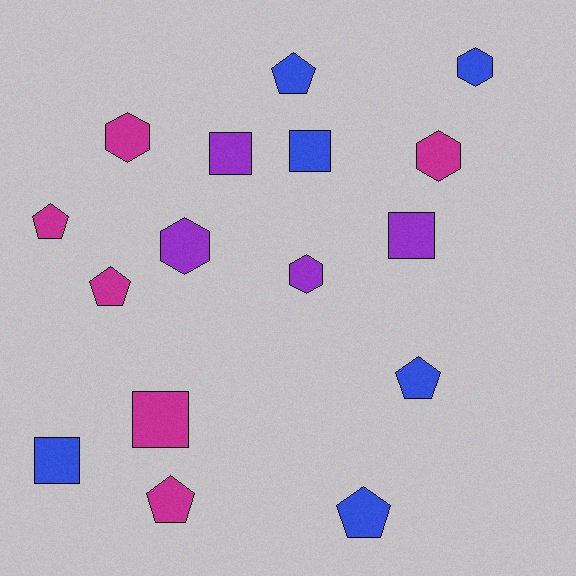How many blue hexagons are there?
There is 1 blue hexagon.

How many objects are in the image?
There are 16 objects.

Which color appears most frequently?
Magenta, with 6 objects.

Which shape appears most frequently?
Pentagon, with 6 objects.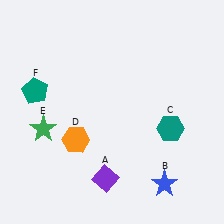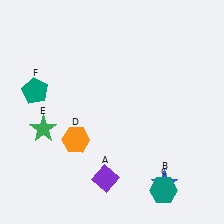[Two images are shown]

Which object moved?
The teal hexagon (C) moved down.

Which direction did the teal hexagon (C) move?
The teal hexagon (C) moved down.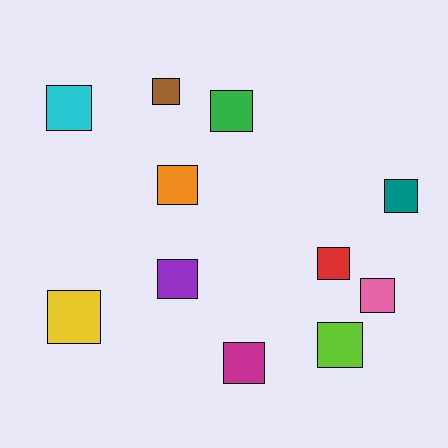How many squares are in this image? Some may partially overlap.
There are 11 squares.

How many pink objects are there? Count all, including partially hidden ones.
There is 1 pink object.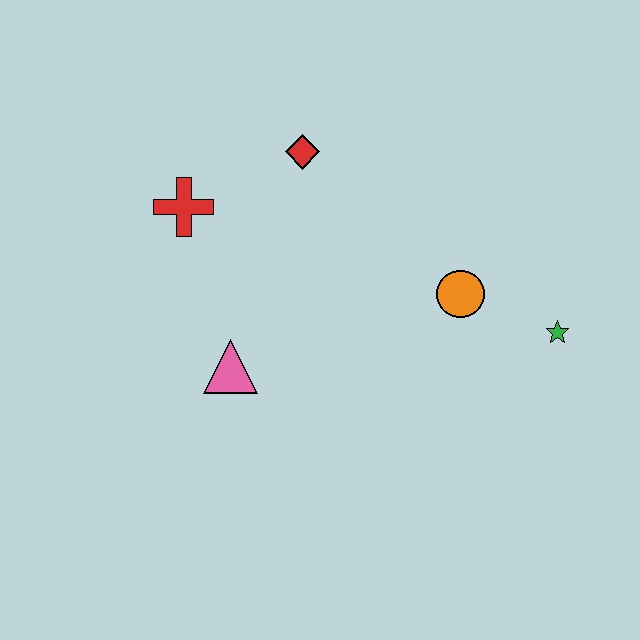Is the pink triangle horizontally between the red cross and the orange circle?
Yes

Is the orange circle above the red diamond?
No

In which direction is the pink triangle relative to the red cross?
The pink triangle is below the red cross.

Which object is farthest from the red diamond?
The green star is farthest from the red diamond.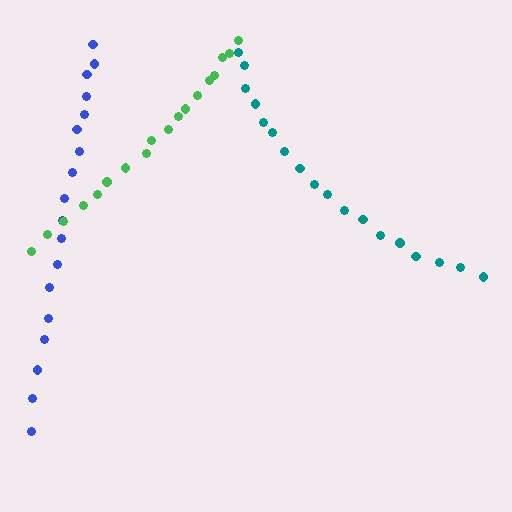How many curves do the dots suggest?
There are 3 distinct paths.